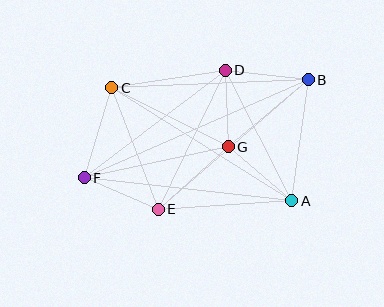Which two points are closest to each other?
Points D and G are closest to each other.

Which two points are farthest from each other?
Points B and F are farthest from each other.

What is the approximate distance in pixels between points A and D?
The distance between A and D is approximately 147 pixels.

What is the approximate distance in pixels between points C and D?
The distance between C and D is approximately 115 pixels.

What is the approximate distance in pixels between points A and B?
The distance between A and B is approximately 122 pixels.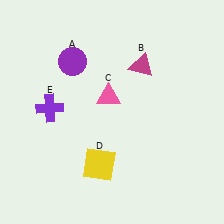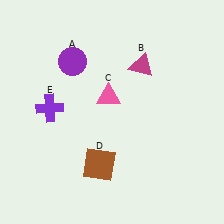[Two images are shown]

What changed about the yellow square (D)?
In Image 1, D is yellow. In Image 2, it changed to brown.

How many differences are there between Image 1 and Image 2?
There is 1 difference between the two images.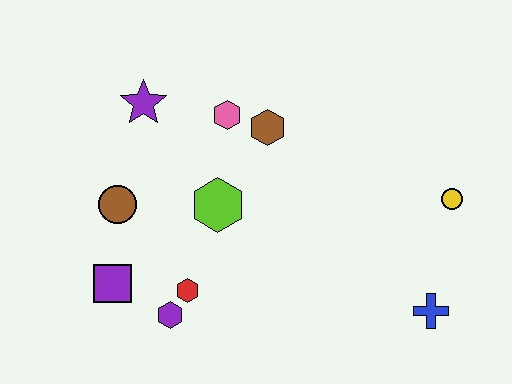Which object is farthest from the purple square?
The yellow circle is farthest from the purple square.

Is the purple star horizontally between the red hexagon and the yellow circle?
No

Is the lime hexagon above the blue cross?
Yes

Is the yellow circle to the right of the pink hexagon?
Yes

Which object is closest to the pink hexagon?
The brown hexagon is closest to the pink hexagon.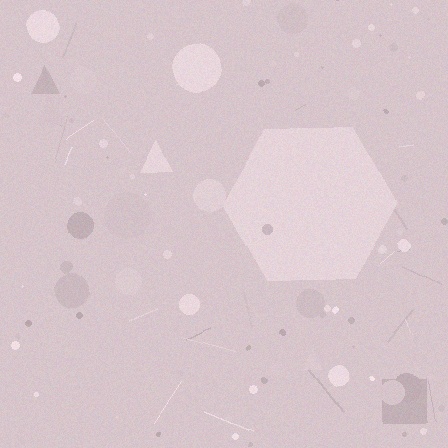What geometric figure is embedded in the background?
A hexagon is embedded in the background.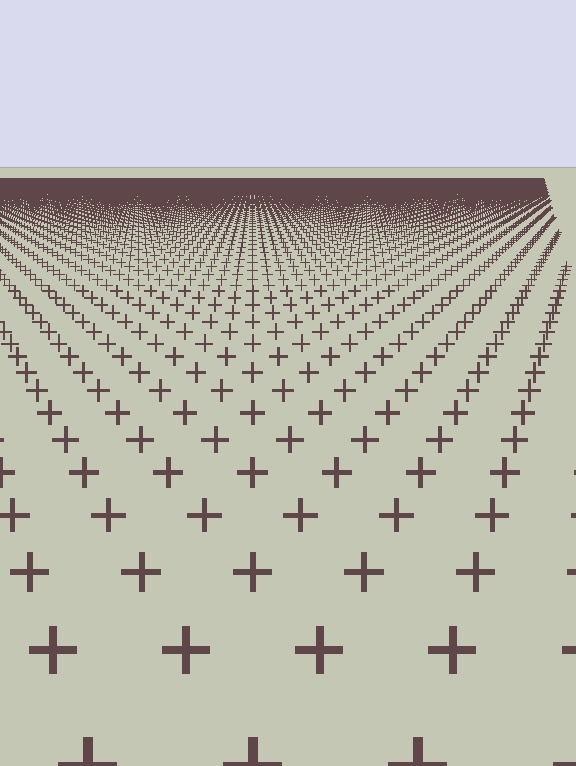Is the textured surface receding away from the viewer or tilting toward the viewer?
The surface is receding away from the viewer. Texture elements get smaller and denser toward the top.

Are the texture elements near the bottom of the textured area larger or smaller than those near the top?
Larger. Near the bottom, elements are closer to the viewer and appear at a bigger on-screen size.